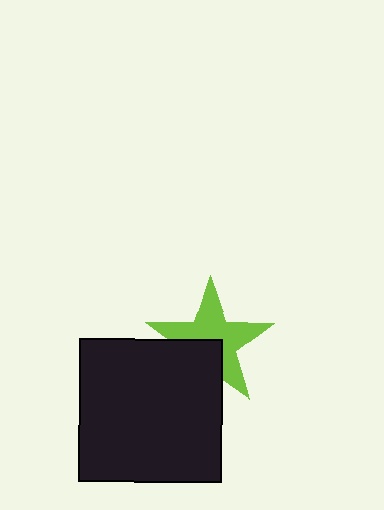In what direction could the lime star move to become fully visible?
The lime star could move up. That would shift it out from behind the black square entirely.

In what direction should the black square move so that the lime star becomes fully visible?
The black square should move down. That is the shortest direction to clear the overlap and leave the lime star fully visible.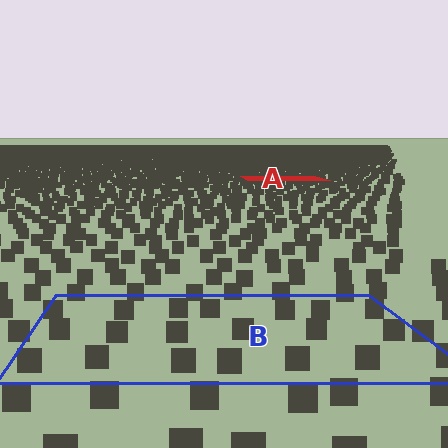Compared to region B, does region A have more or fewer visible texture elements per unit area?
Region A has more texture elements per unit area — they are packed more densely because it is farther away.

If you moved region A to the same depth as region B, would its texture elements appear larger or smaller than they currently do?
They would appear larger. At a closer depth, the same texture elements are projected at a bigger on-screen size.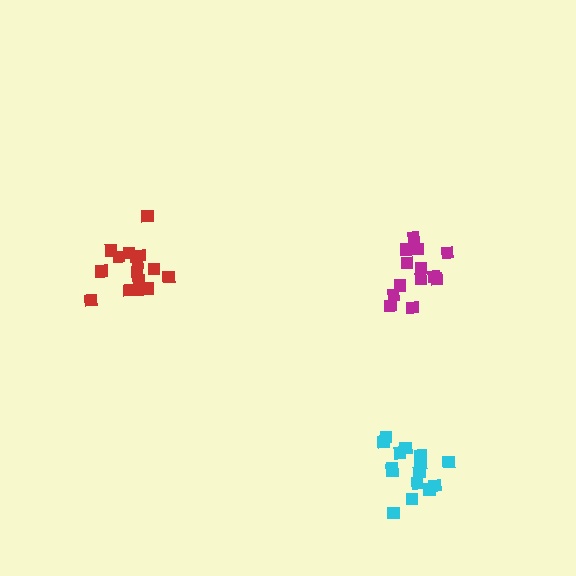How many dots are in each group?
Group 1: 16 dots, Group 2: 13 dots, Group 3: 16 dots (45 total).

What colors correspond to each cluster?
The clusters are colored: red, magenta, cyan.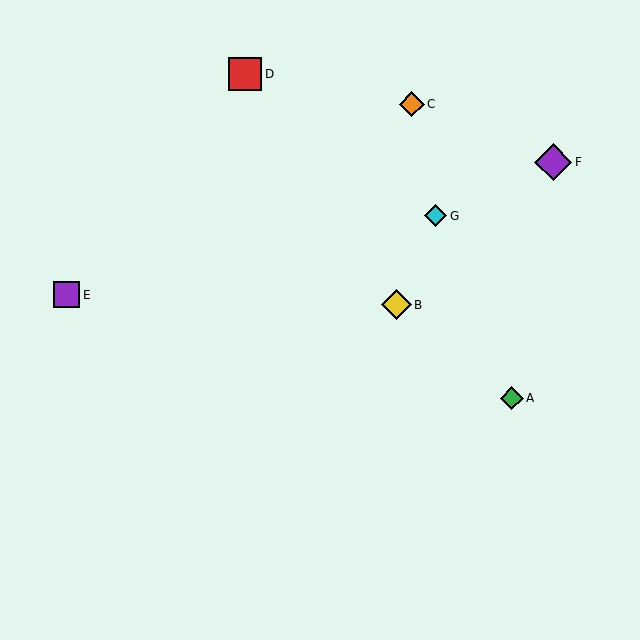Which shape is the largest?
The purple diamond (labeled F) is the largest.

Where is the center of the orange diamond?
The center of the orange diamond is at (412, 104).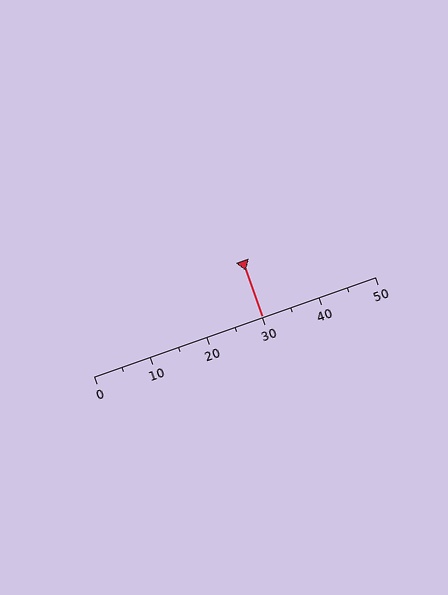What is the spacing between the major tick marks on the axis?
The major ticks are spaced 10 apart.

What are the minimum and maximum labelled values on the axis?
The axis runs from 0 to 50.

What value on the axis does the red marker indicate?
The marker indicates approximately 30.